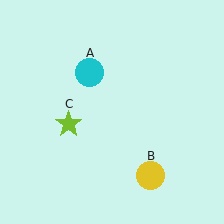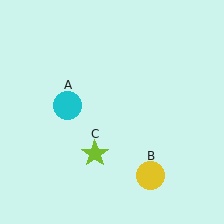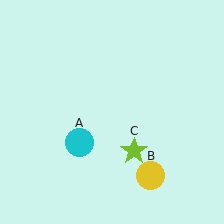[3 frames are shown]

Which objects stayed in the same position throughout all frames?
Yellow circle (object B) remained stationary.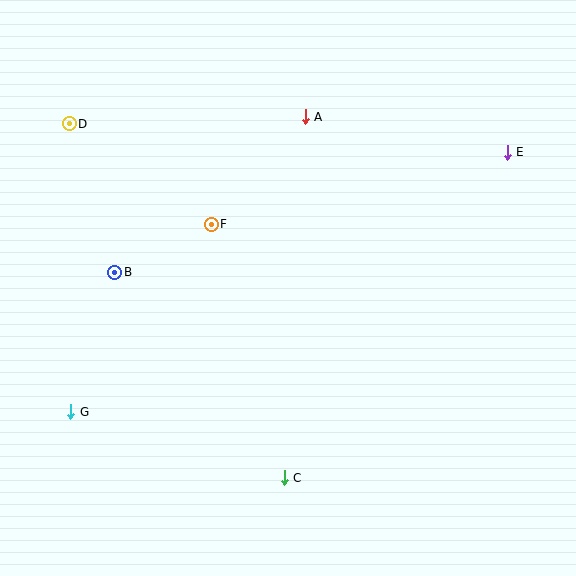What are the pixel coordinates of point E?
Point E is at (507, 152).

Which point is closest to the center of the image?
Point F at (211, 224) is closest to the center.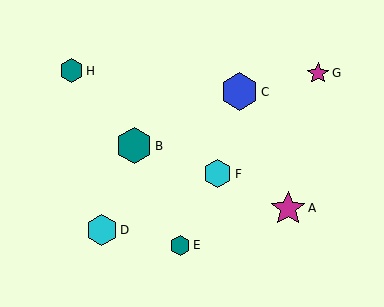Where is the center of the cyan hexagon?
The center of the cyan hexagon is at (102, 230).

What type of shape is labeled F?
Shape F is a cyan hexagon.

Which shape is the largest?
The blue hexagon (labeled C) is the largest.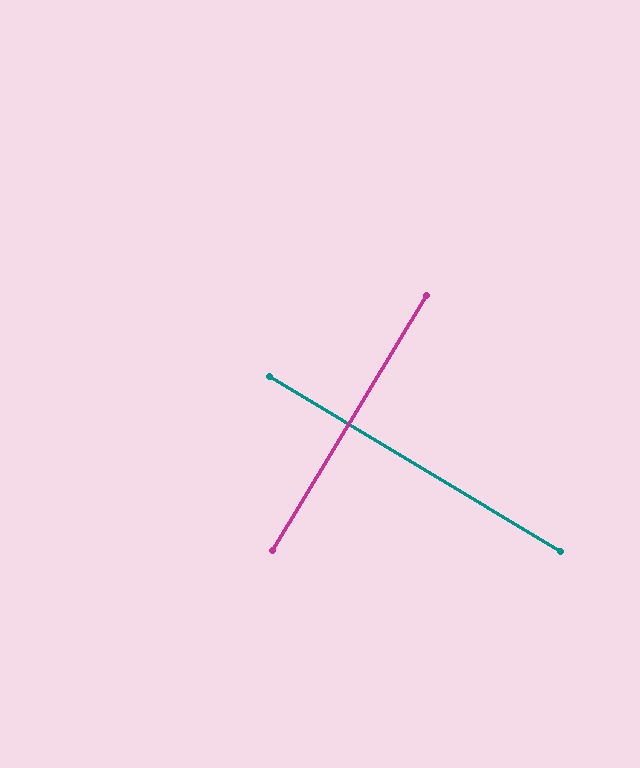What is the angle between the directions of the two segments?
Approximately 90 degrees.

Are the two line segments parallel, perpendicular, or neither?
Perpendicular — they meet at approximately 90°.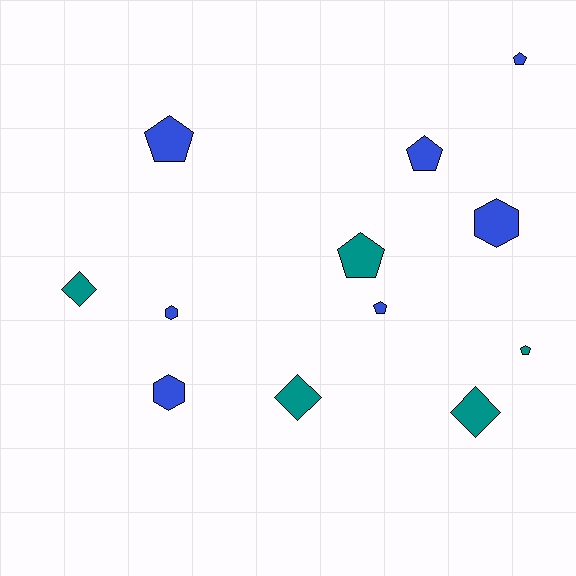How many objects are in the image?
There are 12 objects.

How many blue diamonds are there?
There are no blue diamonds.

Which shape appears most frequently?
Pentagon, with 6 objects.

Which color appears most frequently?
Blue, with 7 objects.